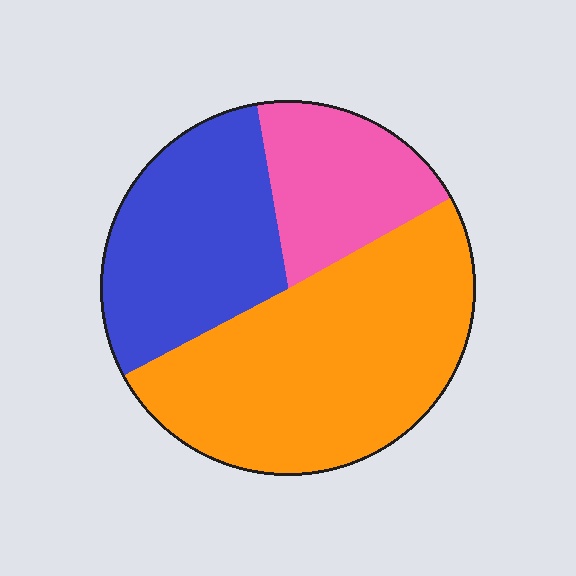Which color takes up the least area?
Pink, at roughly 20%.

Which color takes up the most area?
Orange, at roughly 50%.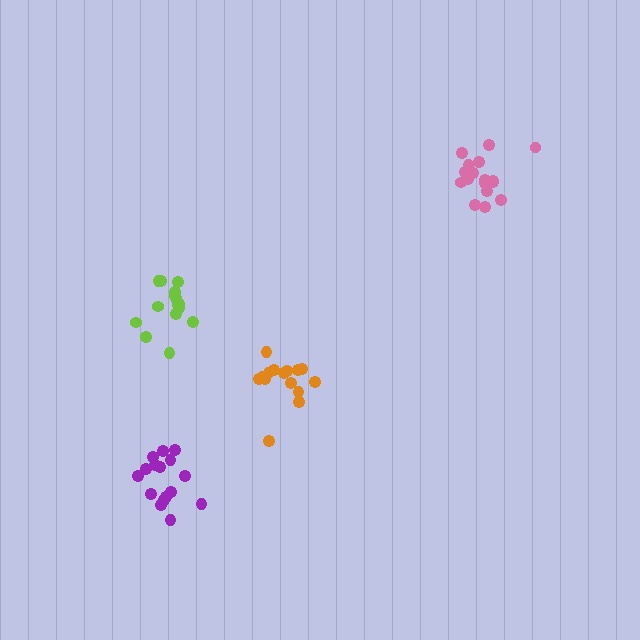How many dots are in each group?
Group 1: 15 dots, Group 2: 18 dots, Group 3: 15 dots, Group 4: 16 dots (64 total).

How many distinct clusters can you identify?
There are 4 distinct clusters.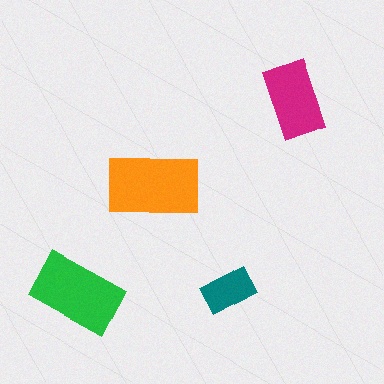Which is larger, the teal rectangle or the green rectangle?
The green one.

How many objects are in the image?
There are 4 objects in the image.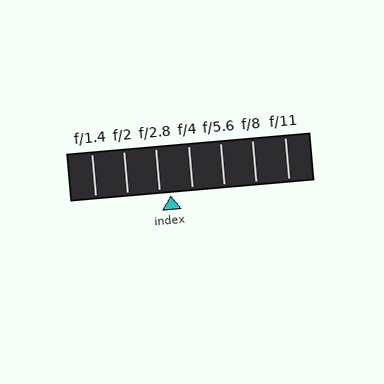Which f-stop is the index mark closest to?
The index mark is closest to f/2.8.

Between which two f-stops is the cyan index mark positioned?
The index mark is between f/2.8 and f/4.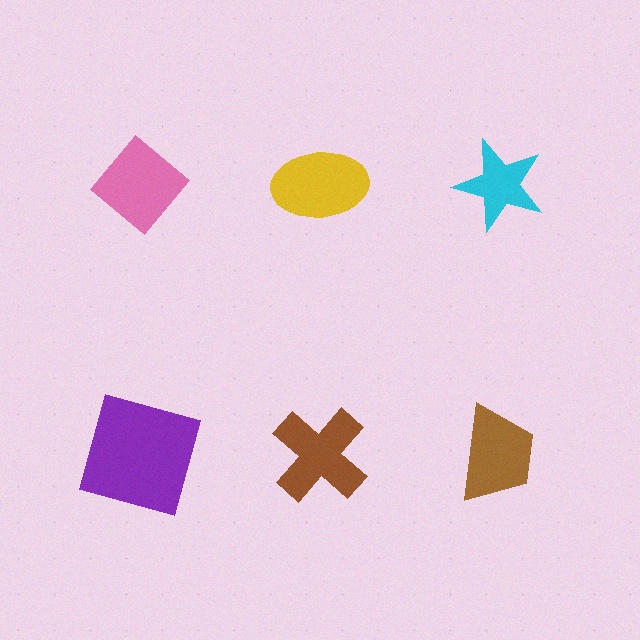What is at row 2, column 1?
A purple square.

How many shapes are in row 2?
3 shapes.